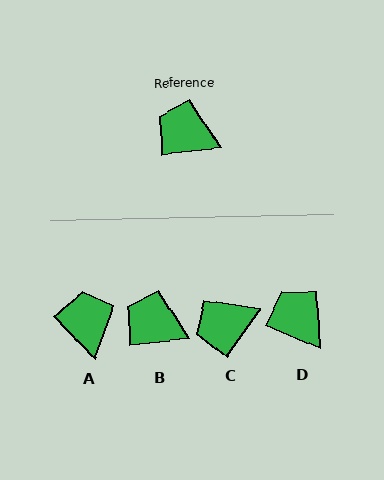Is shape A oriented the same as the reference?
No, it is off by about 53 degrees.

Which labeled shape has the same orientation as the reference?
B.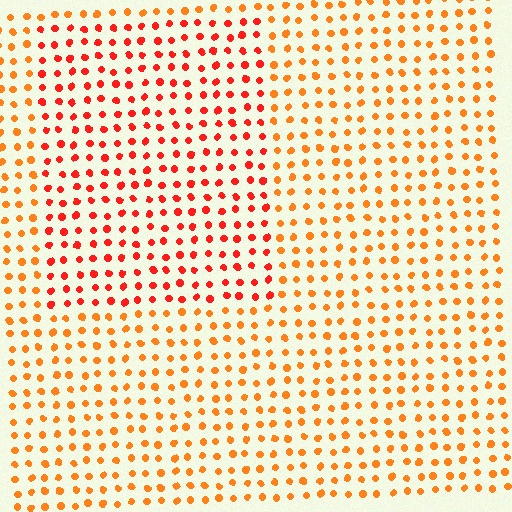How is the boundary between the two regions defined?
The boundary is defined purely by a slight shift in hue (about 27 degrees). Spacing, size, and orientation are identical on both sides.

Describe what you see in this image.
The image is filled with small orange elements in a uniform arrangement. A rectangle-shaped region is visible where the elements are tinted to a slightly different hue, forming a subtle color boundary.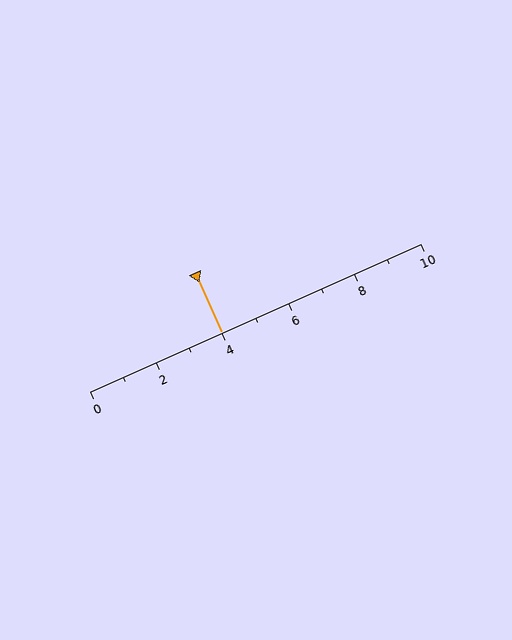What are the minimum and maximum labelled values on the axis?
The axis runs from 0 to 10.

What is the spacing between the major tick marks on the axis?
The major ticks are spaced 2 apart.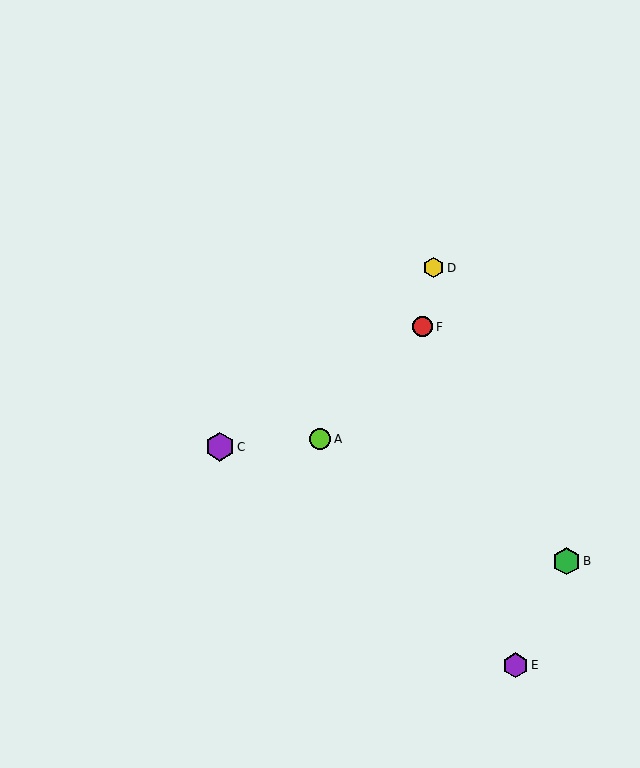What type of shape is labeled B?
Shape B is a green hexagon.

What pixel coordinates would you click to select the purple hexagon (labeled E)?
Click at (516, 665) to select the purple hexagon E.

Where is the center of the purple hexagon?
The center of the purple hexagon is at (220, 447).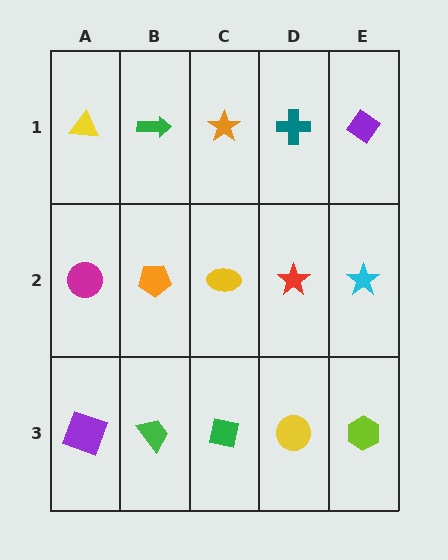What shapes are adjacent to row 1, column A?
A magenta circle (row 2, column A), a green arrow (row 1, column B).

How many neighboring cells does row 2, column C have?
4.